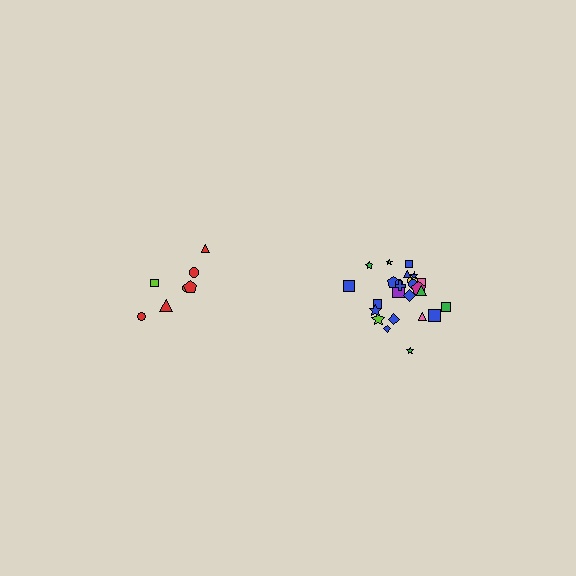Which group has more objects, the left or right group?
The right group.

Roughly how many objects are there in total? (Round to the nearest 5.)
Roughly 30 objects in total.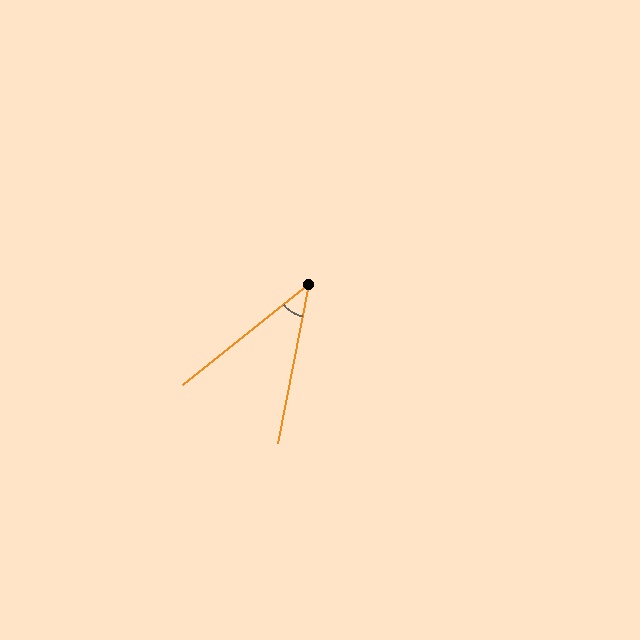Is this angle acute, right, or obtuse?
It is acute.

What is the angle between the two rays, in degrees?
Approximately 40 degrees.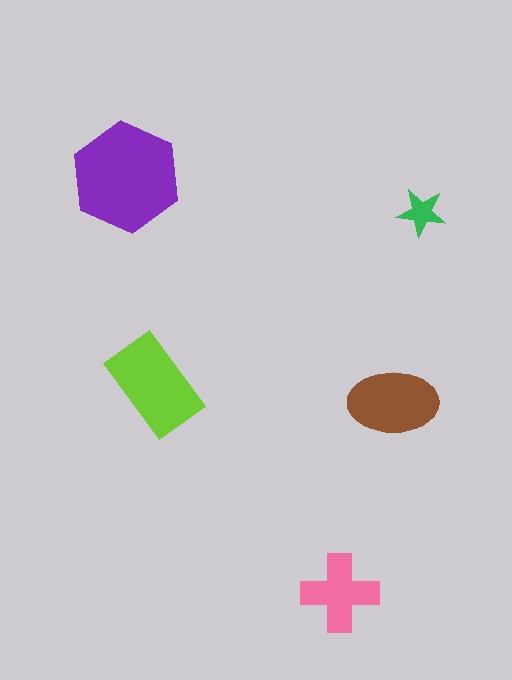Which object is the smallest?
The green star.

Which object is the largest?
The purple hexagon.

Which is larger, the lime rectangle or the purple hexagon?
The purple hexagon.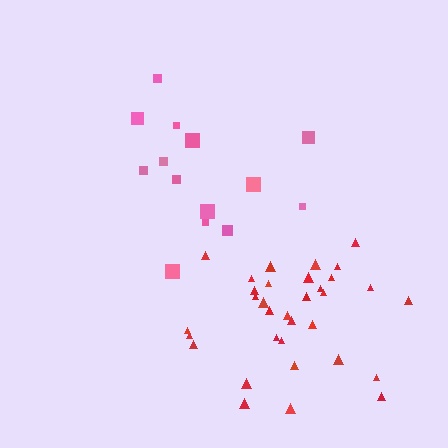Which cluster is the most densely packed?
Red.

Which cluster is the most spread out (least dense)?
Pink.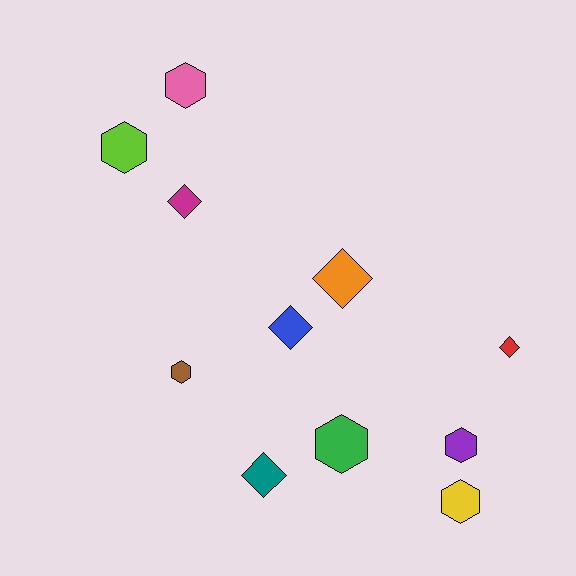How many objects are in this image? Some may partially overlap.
There are 11 objects.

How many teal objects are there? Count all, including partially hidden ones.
There is 1 teal object.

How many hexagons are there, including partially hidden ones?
There are 6 hexagons.